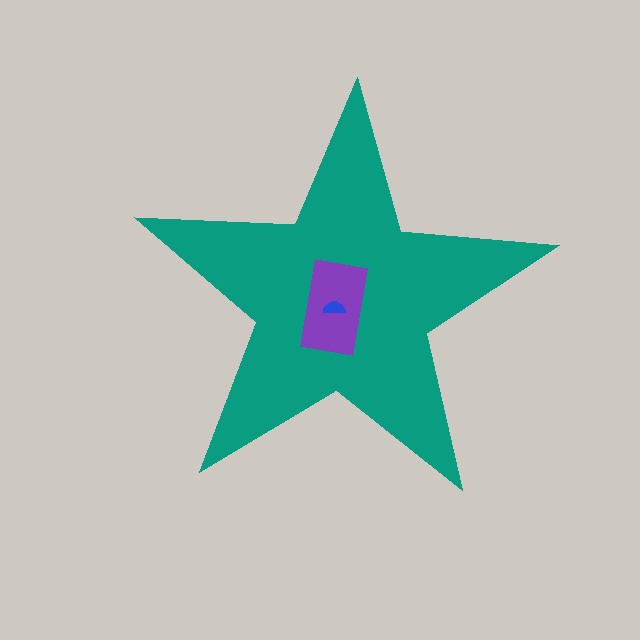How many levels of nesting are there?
3.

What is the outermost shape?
The teal star.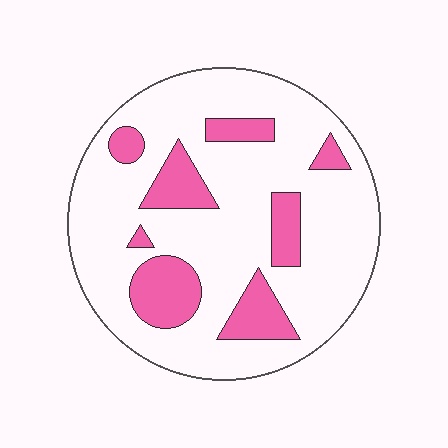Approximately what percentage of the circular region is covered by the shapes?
Approximately 20%.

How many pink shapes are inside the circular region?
8.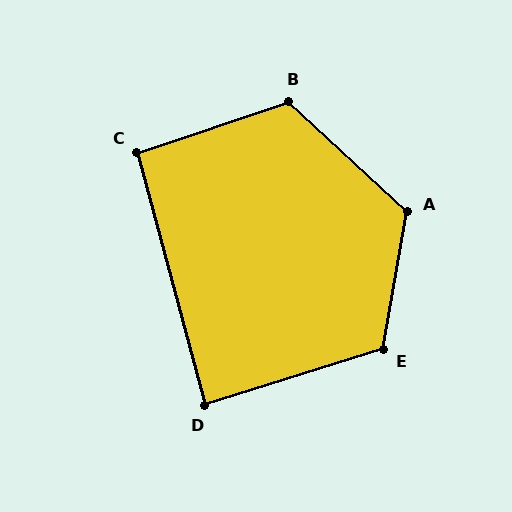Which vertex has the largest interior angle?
A, at approximately 123 degrees.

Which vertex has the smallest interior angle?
D, at approximately 88 degrees.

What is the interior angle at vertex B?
Approximately 118 degrees (obtuse).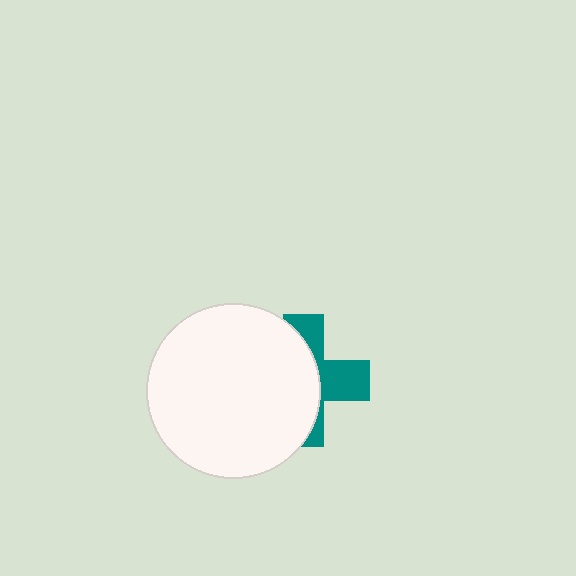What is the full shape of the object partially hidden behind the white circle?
The partially hidden object is a teal cross.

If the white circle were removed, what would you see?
You would see the complete teal cross.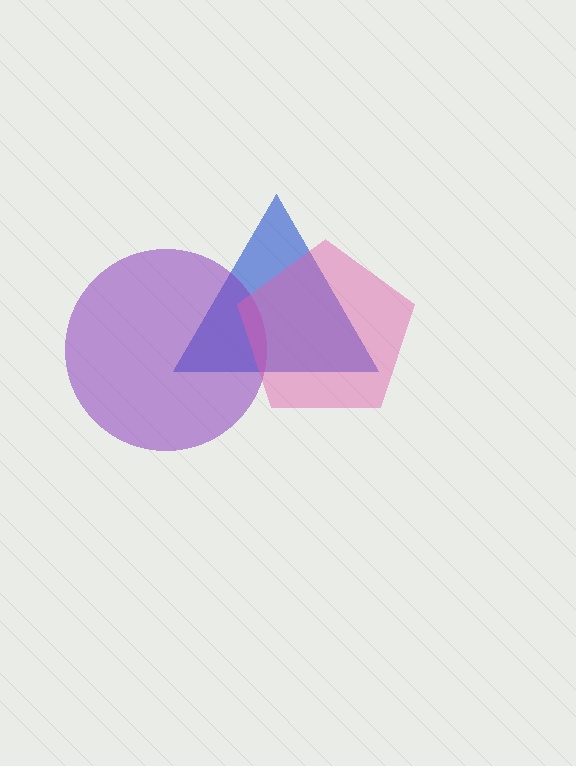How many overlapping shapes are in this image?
There are 3 overlapping shapes in the image.